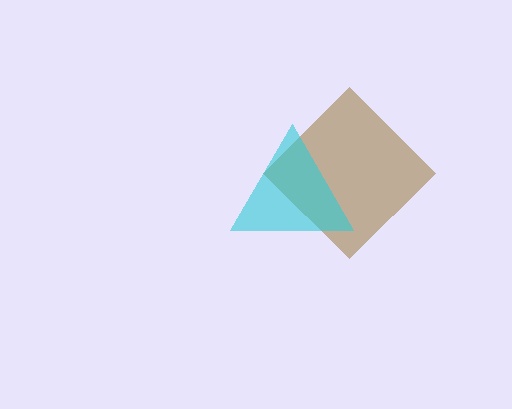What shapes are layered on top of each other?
The layered shapes are: a brown diamond, a cyan triangle.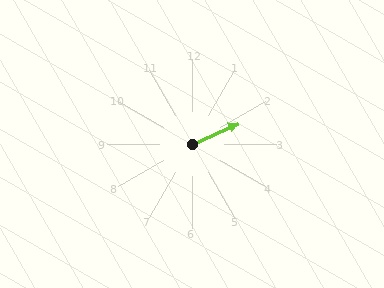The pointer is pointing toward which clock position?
Roughly 2 o'clock.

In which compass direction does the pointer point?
Northeast.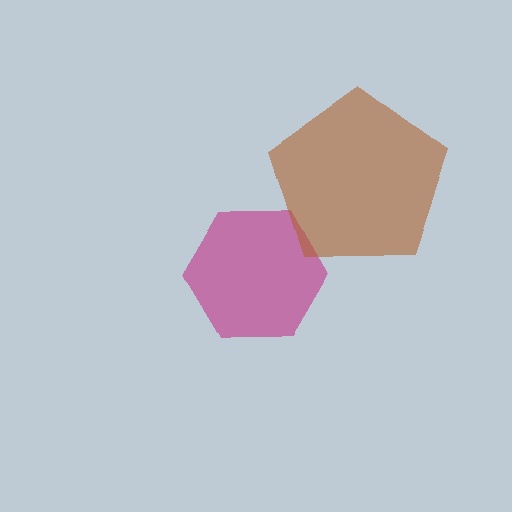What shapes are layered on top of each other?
The layered shapes are: a magenta hexagon, a brown pentagon.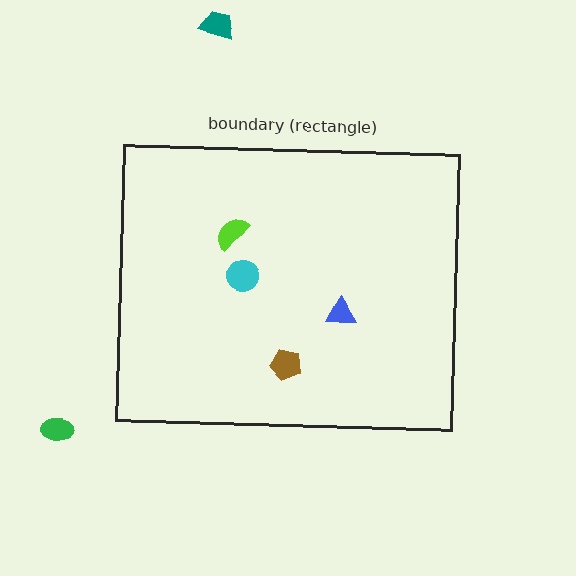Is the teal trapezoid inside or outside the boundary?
Outside.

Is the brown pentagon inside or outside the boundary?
Inside.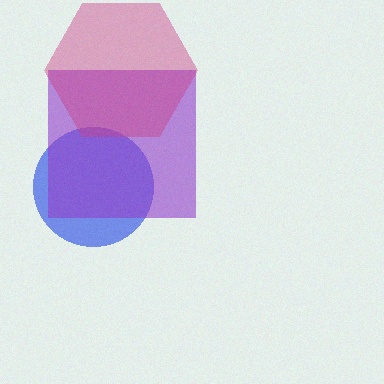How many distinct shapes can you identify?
There are 3 distinct shapes: a blue circle, a purple square, a magenta hexagon.